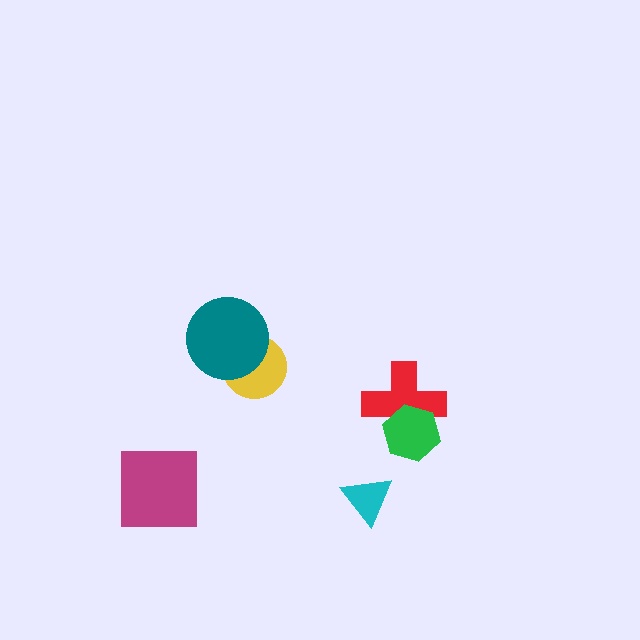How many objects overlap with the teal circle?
1 object overlaps with the teal circle.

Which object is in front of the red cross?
The green hexagon is in front of the red cross.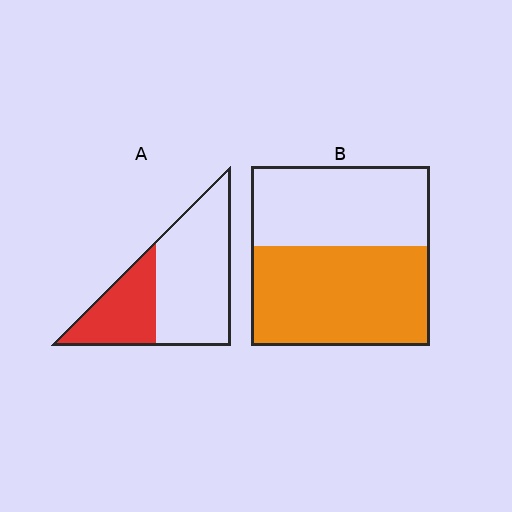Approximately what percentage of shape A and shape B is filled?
A is approximately 35% and B is approximately 55%.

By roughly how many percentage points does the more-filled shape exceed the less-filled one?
By roughly 20 percentage points (B over A).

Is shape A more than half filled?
No.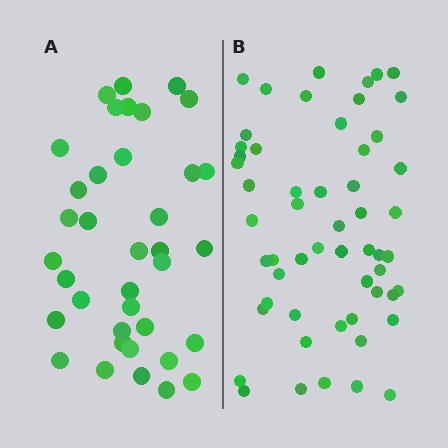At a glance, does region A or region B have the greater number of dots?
Region B (the right region) has more dots.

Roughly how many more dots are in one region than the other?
Region B has approximately 20 more dots than region A.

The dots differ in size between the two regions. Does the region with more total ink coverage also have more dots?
No. Region A has more total ink coverage because its dots are larger, but region B actually contains more individual dots. Total area can be misleading — the number of items is what matters here.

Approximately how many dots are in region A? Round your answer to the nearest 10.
About 40 dots. (The exact count is 37, which rounds to 40.)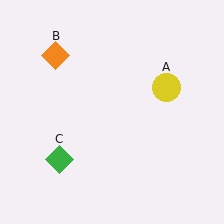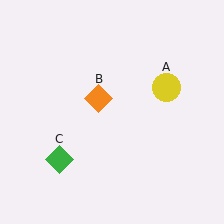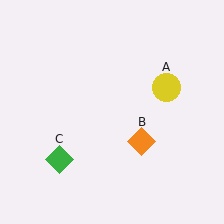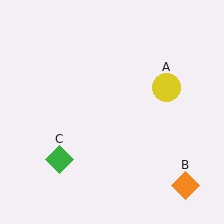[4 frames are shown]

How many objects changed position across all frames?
1 object changed position: orange diamond (object B).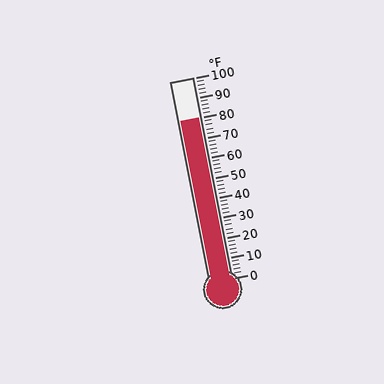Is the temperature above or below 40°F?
The temperature is above 40°F.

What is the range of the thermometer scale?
The thermometer scale ranges from 0°F to 100°F.